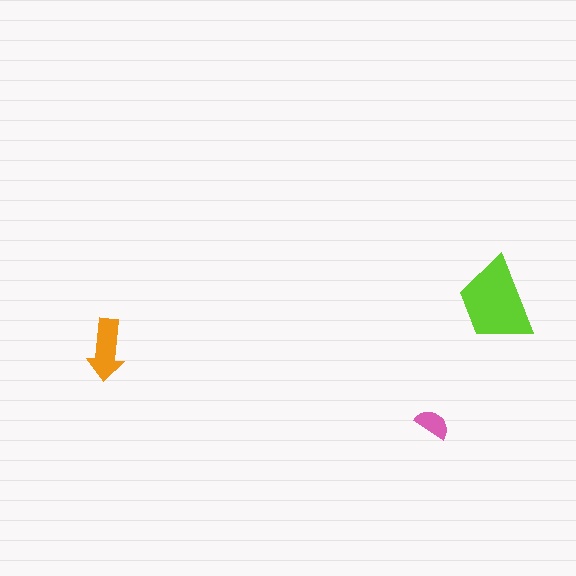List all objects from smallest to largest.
The pink semicircle, the orange arrow, the lime trapezoid.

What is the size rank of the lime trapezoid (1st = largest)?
1st.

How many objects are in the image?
There are 3 objects in the image.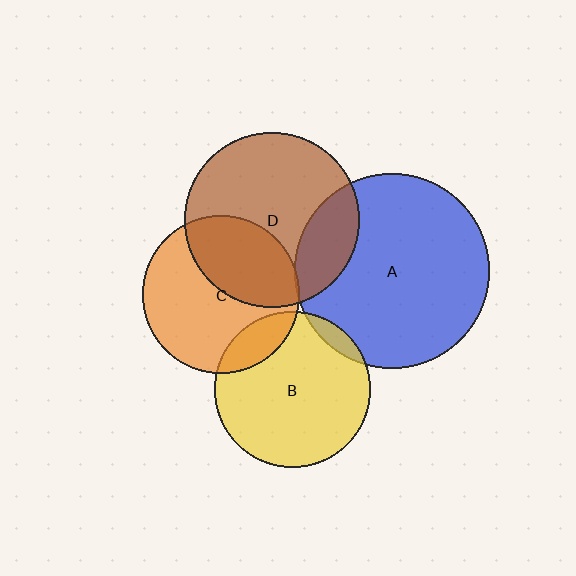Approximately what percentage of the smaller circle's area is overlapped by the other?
Approximately 5%.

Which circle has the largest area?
Circle A (blue).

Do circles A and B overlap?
Yes.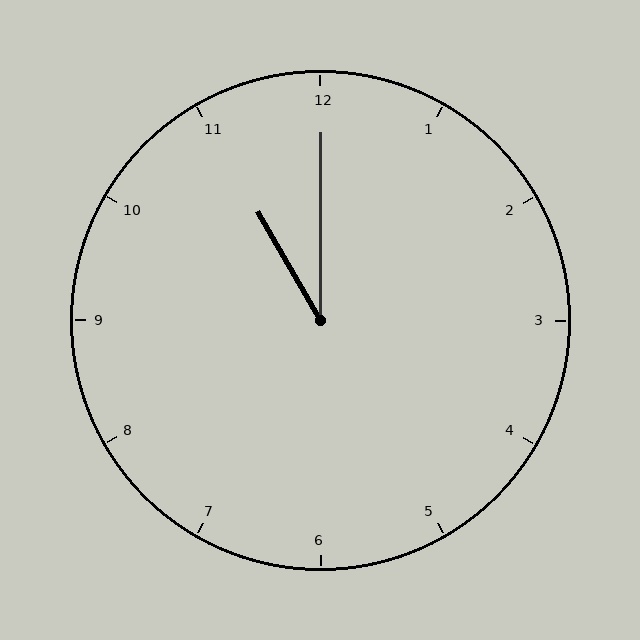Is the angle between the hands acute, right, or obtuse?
It is acute.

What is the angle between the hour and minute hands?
Approximately 30 degrees.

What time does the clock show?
11:00.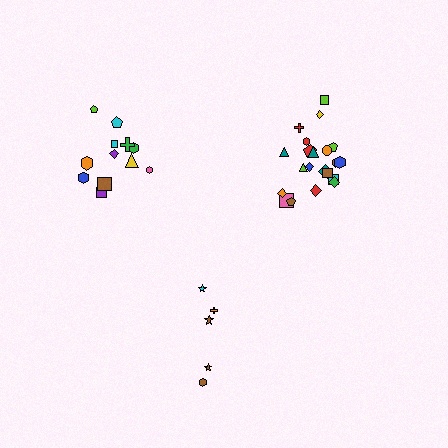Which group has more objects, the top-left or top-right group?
The top-right group.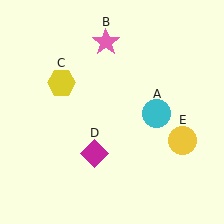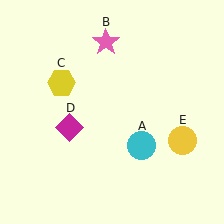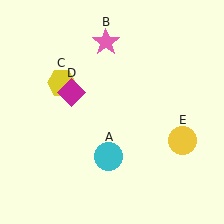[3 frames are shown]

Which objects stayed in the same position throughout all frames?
Pink star (object B) and yellow hexagon (object C) and yellow circle (object E) remained stationary.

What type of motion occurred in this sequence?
The cyan circle (object A), magenta diamond (object D) rotated clockwise around the center of the scene.